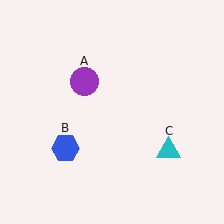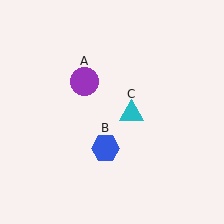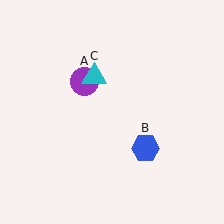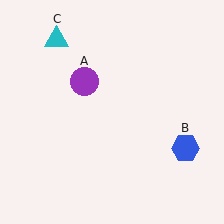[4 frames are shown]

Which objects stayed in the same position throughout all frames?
Purple circle (object A) remained stationary.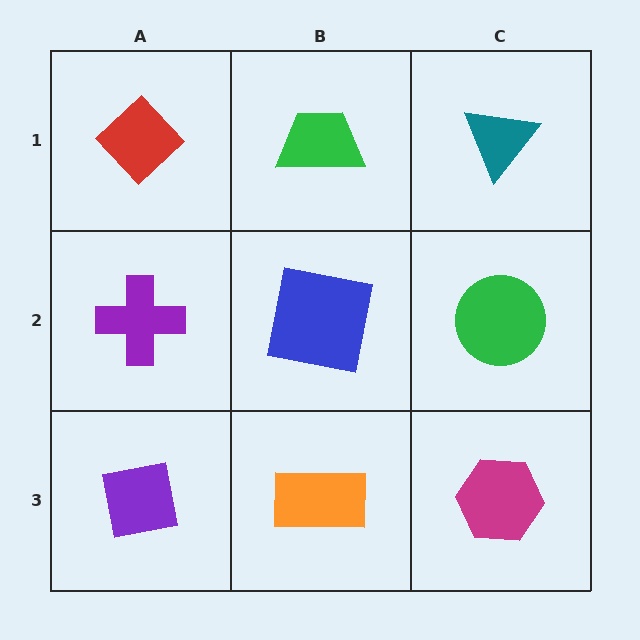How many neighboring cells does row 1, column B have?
3.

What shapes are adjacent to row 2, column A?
A red diamond (row 1, column A), a purple square (row 3, column A), a blue square (row 2, column B).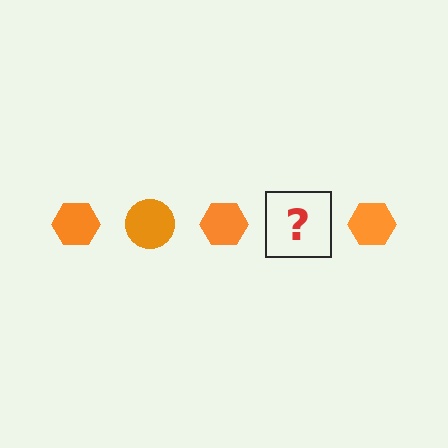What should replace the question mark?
The question mark should be replaced with an orange circle.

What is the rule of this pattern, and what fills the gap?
The rule is that the pattern cycles through hexagon, circle shapes in orange. The gap should be filled with an orange circle.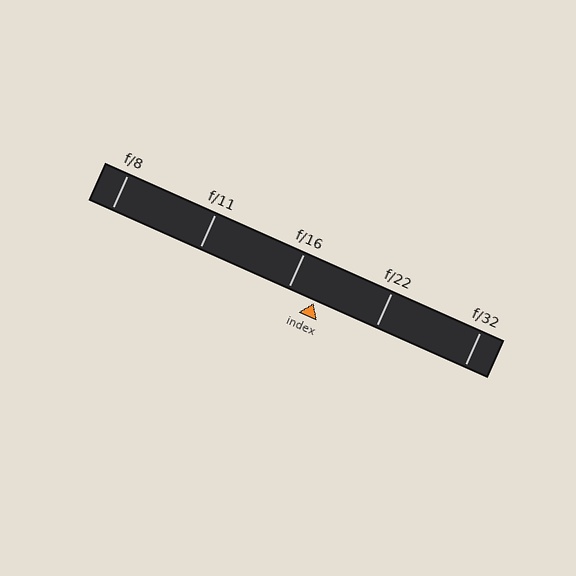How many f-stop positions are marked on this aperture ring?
There are 5 f-stop positions marked.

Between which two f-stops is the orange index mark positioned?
The index mark is between f/16 and f/22.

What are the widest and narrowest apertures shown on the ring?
The widest aperture shown is f/8 and the narrowest is f/32.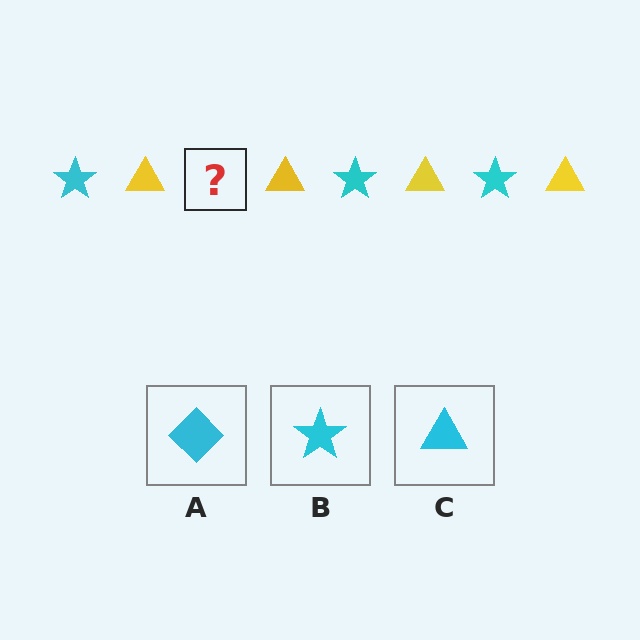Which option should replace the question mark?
Option B.